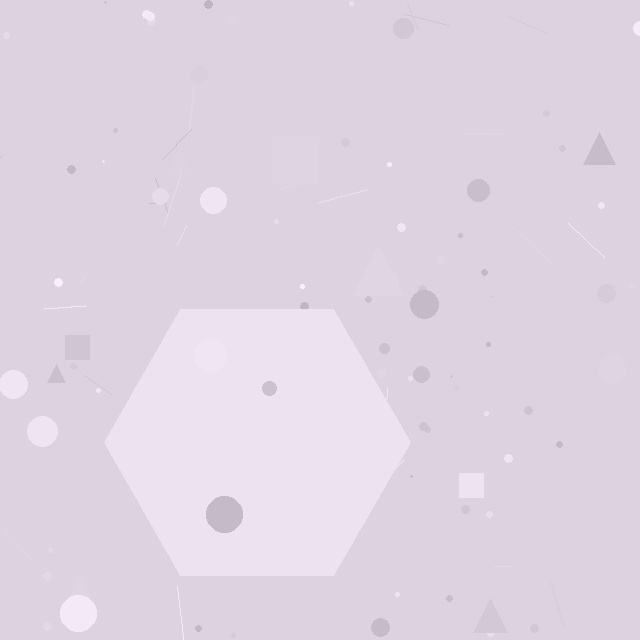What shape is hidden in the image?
A hexagon is hidden in the image.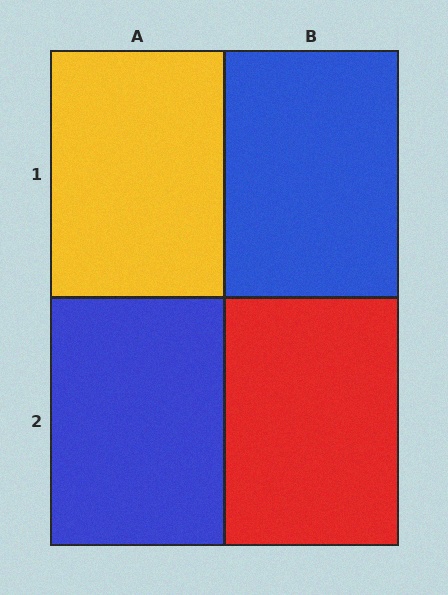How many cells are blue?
2 cells are blue.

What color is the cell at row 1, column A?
Yellow.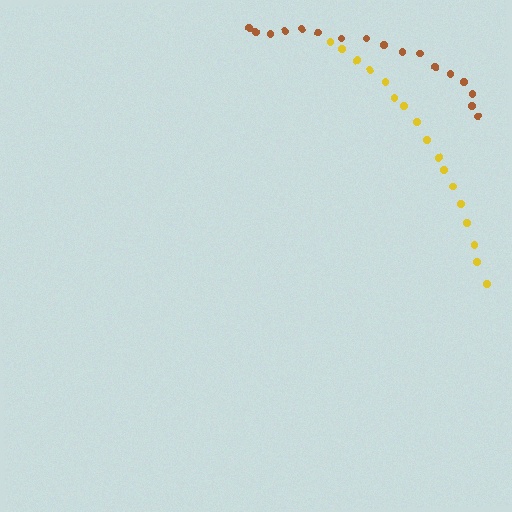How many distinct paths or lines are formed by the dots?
There are 2 distinct paths.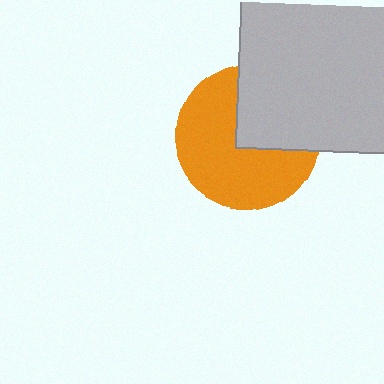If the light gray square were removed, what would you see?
You would see the complete orange circle.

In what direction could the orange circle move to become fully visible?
The orange circle could move toward the lower-left. That would shift it out from behind the light gray square entirely.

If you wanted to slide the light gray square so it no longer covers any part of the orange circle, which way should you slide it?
Slide it toward the upper-right — that is the most direct way to separate the two shapes.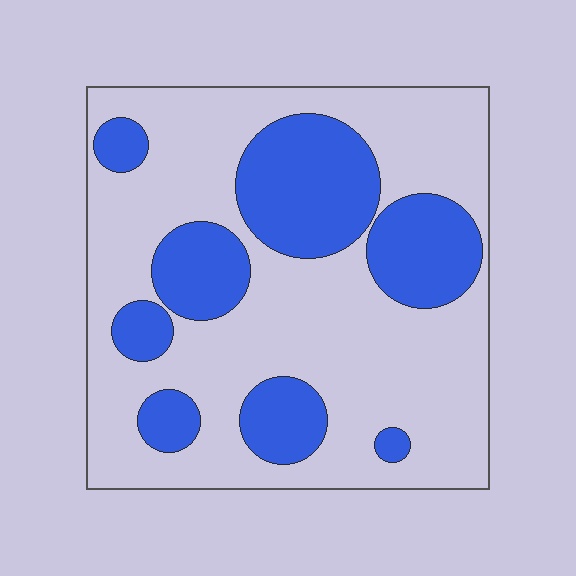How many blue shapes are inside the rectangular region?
8.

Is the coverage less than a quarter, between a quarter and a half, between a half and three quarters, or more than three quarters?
Between a quarter and a half.